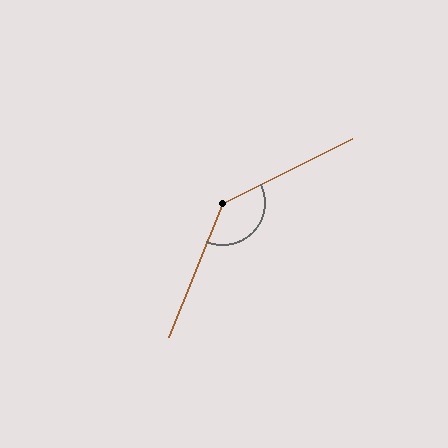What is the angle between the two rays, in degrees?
Approximately 138 degrees.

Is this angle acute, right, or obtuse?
It is obtuse.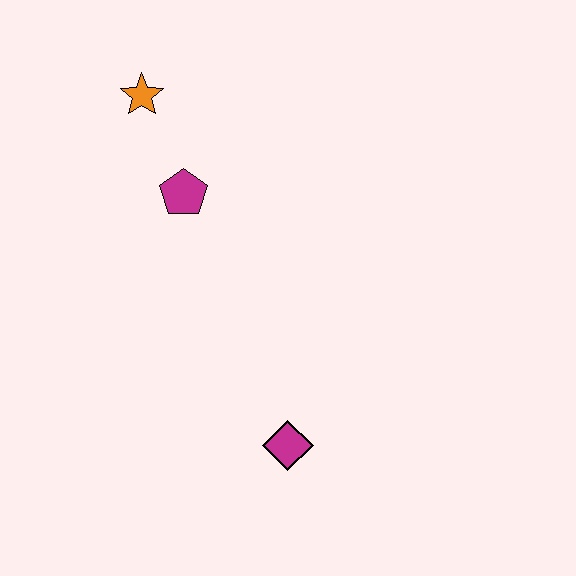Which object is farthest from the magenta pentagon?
The magenta diamond is farthest from the magenta pentagon.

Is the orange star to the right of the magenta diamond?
No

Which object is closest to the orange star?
The magenta pentagon is closest to the orange star.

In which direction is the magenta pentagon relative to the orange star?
The magenta pentagon is below the orange star.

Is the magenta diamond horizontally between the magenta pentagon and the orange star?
No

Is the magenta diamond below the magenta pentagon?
Yes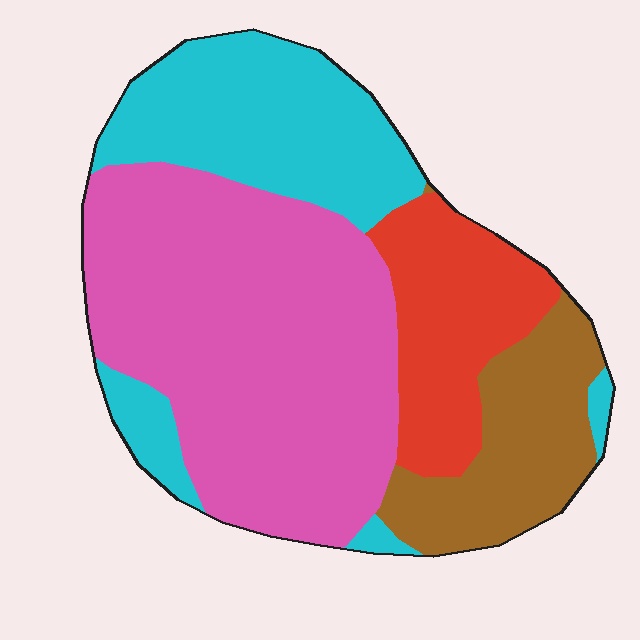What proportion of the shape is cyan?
Cyan takes up about one quarter (1/4) of the shape.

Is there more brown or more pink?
Pink.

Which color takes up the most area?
Pink, at roughly 45%.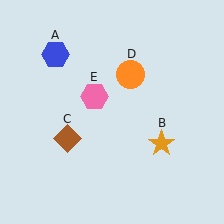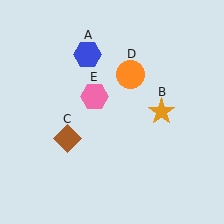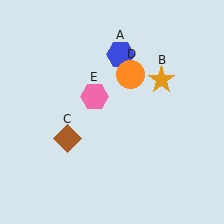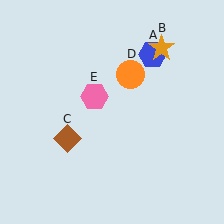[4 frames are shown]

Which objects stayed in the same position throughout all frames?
Brown diamond (object C) and orange circle (object D) and pink hexagon (object E) remained stationary.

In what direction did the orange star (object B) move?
The orange star (object B) moved up.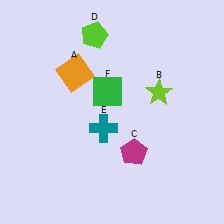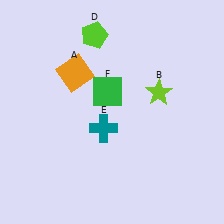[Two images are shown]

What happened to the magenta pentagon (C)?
The magenta pentagon (C) was removed in Image 2. It was in the bottom-right area of Image 1.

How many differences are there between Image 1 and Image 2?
There is 1 difference between the two images.